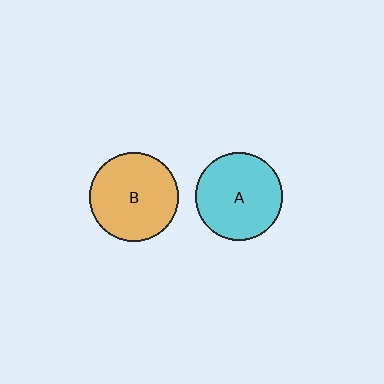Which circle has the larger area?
Circle B (orange).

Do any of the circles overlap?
No, none of the circles overlap.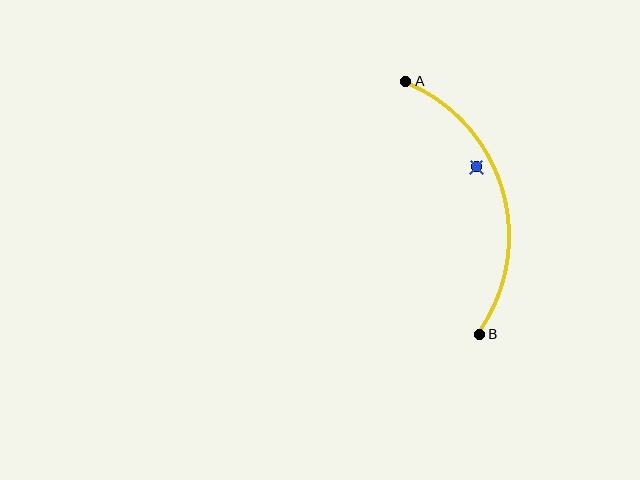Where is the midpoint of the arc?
The arc midpoint is the point on the curve farthest from the straight line joining A and B. It sits to the right of that line.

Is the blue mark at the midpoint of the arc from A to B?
No — the blue mark does not lie on the arc at all. It sits slightly inside the curve.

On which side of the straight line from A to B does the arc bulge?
The arc bulges to the right of the straight line connecting A and B.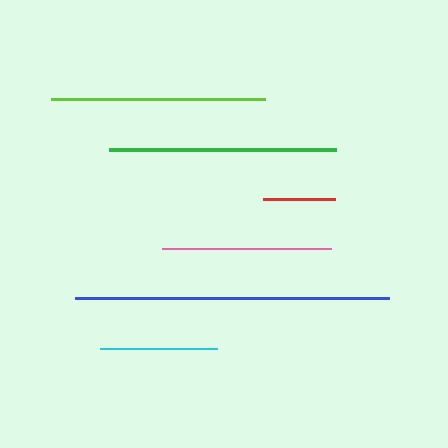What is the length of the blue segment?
The blue segment is approximately 315 pixels long.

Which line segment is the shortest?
The red line is the shortest at approximately 71 pixels.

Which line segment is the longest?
The blue line is the longest at approximately 315 pixels.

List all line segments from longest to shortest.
From longest to shortest: blue, green, lime, pink, cyan, red.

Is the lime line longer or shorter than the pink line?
The lime line is longer than the pink line.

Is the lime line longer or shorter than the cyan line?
The lime line is longer than the cyan line.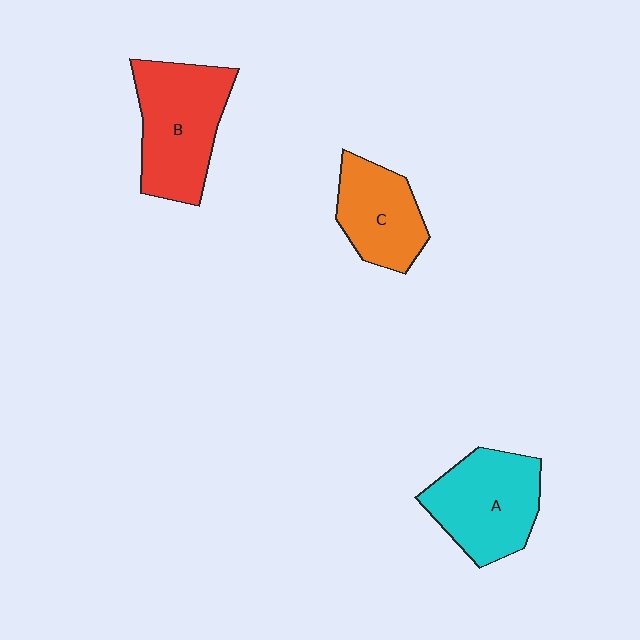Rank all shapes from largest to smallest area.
From largest to smallest: B (red), A (cyan), C (orange).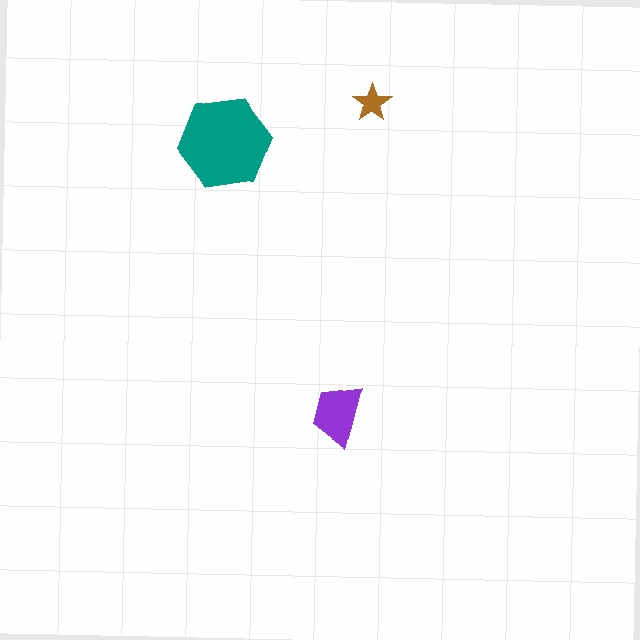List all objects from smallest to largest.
The brown star, the purple trapezoid, the teal hexagon.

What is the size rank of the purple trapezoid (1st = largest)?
2nd.